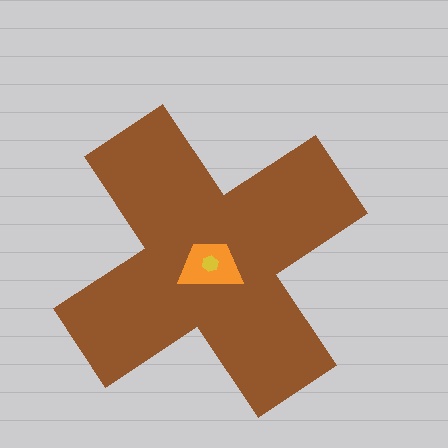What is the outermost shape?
The brown cross.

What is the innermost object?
The yellow hexagon.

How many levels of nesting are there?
3.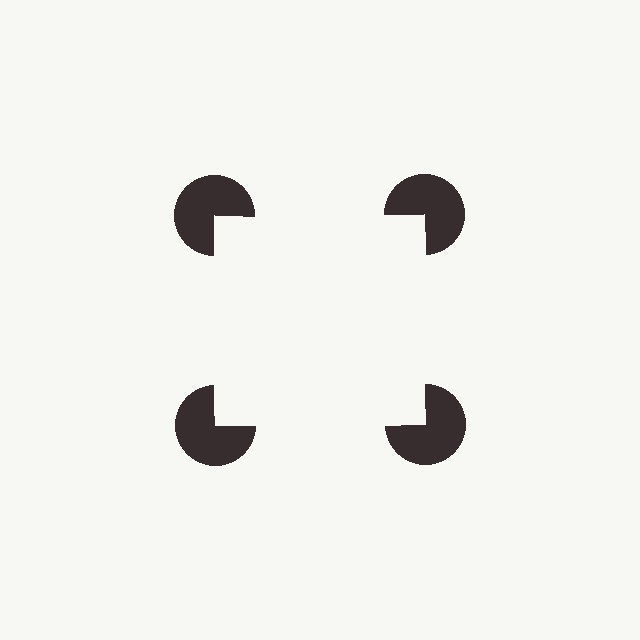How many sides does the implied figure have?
4 sides.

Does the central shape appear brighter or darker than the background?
It typically appears slightly brighter than the background, even though no actual brightness change is drawn.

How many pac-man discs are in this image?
There are 4 — one at each vertex of the illusory square.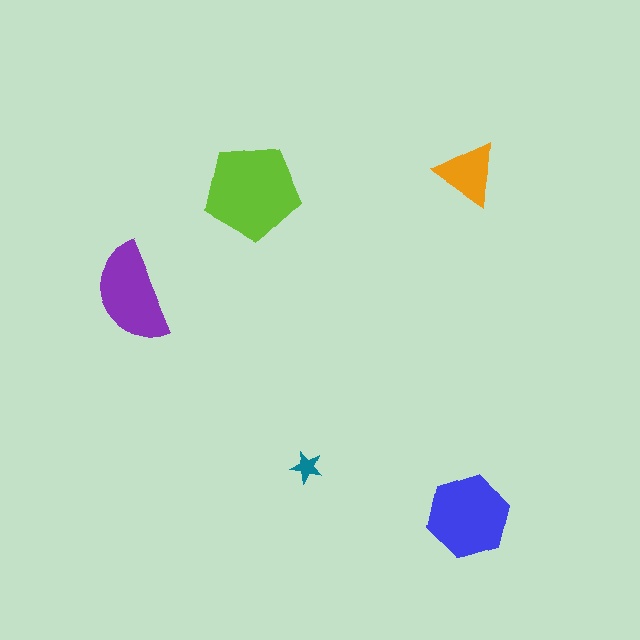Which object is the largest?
The lime pentagon.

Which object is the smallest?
The teal star.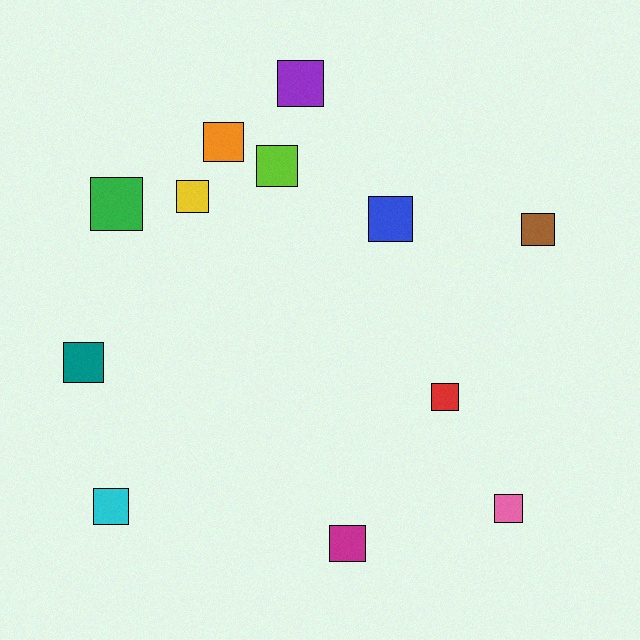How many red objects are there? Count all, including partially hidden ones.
There is 1 red object.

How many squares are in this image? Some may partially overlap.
There are 12 squares.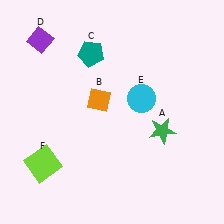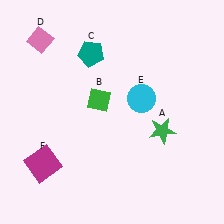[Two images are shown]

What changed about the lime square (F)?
In Image 1, F is lime. In Image 2, it changed to magenta.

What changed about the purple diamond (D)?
In Image 1, D is purple. In Image 2, it changed to pink.